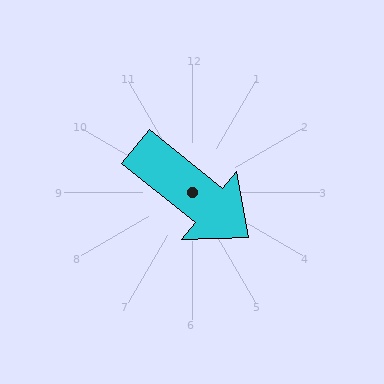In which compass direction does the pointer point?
Southeast.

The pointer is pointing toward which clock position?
Roughly 4 o'clock.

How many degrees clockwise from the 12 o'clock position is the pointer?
Approximately 129 degrees.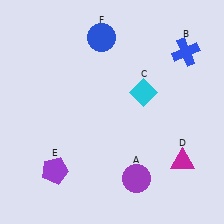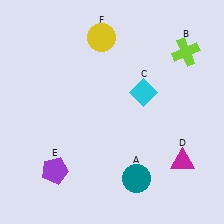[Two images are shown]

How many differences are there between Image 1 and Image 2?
There are 3 differences between the two images.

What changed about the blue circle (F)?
In Image 1, F is blue. In Image 2, it changed to yellow.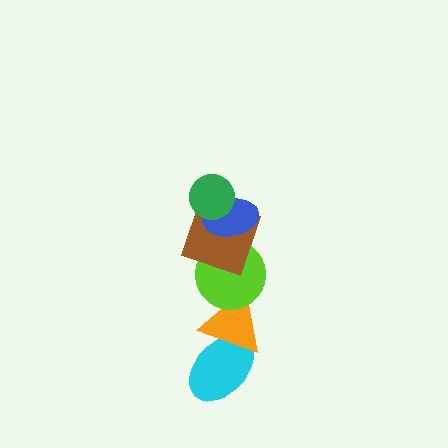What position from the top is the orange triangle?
The orange triangle is 5th from the top.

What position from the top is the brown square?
The brown square is 3rd from the top.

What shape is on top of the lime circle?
The brown square is on top of the lime circle.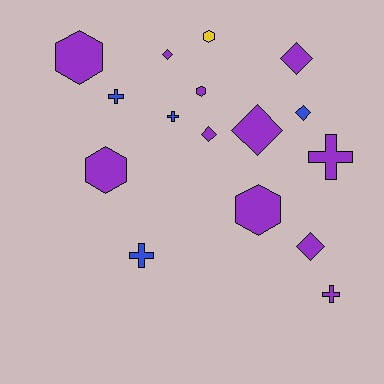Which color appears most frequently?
Purple, with 11 objects.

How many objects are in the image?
There are 16 objects.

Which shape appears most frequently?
Diamond, with 6 objects.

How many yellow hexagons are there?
There is 1 yellow hexagon.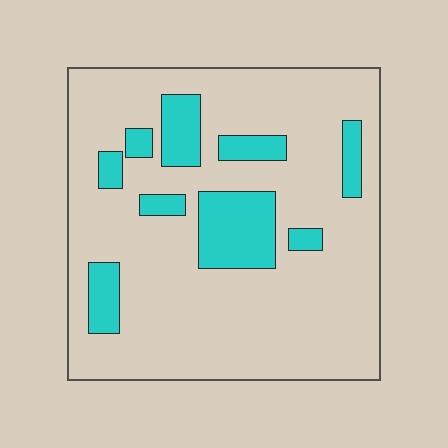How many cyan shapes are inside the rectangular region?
9.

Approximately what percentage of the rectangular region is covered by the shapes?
Approximately 20%.